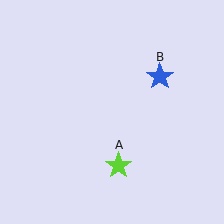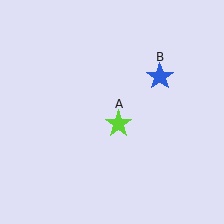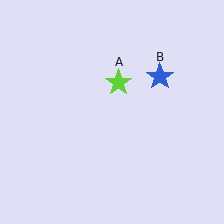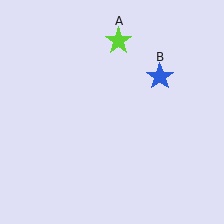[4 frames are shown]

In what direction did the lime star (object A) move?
The lime star (object A) moved up.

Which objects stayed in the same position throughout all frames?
Blue star (object B) remained stationary.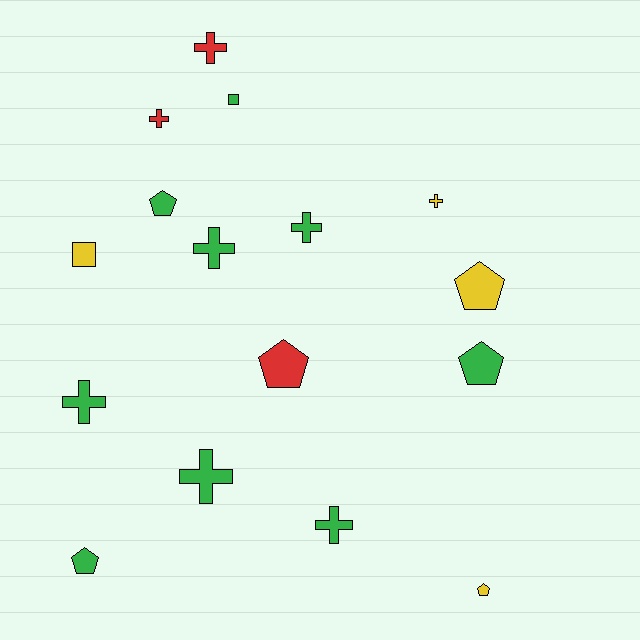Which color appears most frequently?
Green, with 9 objects.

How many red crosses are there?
There are 2 red crosses.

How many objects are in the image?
There are 16 objects.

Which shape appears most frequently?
Cross, with 8 objects.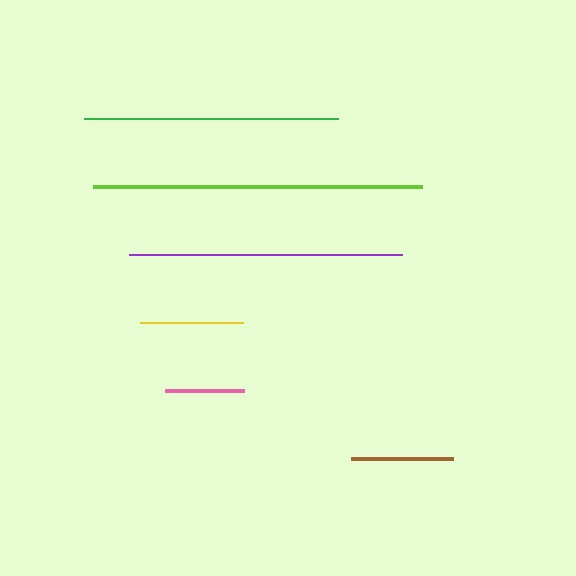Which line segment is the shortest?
The pink line is the shortest at approximately 79 pixels.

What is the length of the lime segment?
The lime segment is approximately 329 pixels long.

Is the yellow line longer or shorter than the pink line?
The yellow line is longer than the pink line.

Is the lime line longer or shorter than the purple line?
The lime line is longer than the purple line.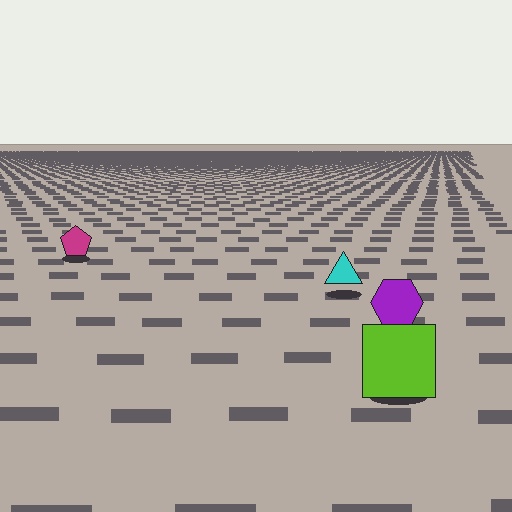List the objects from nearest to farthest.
From nearest to farthest: the lime square, the purple hexagon, the cyan triangle, the magenta pentagon.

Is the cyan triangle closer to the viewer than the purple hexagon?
No. The purple hexagon is closer — you can tell from the texture gradient: the ground texture is coarser near it.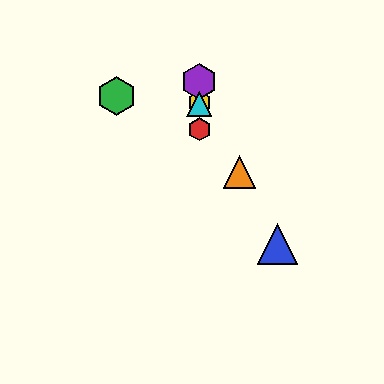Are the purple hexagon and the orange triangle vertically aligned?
No, the purple hexagon is at x≈199 and the orange triangle is at x≈240.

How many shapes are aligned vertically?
4 shapes (the red hexagon, the yellow hexagon, the purple hexagon, the cyan triangle) are aligned vertically.